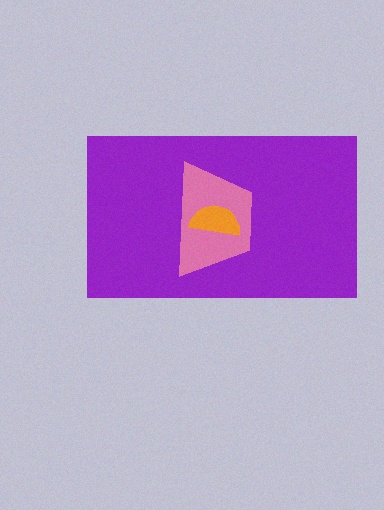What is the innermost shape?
The orange semicircle.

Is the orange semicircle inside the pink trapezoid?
Yes.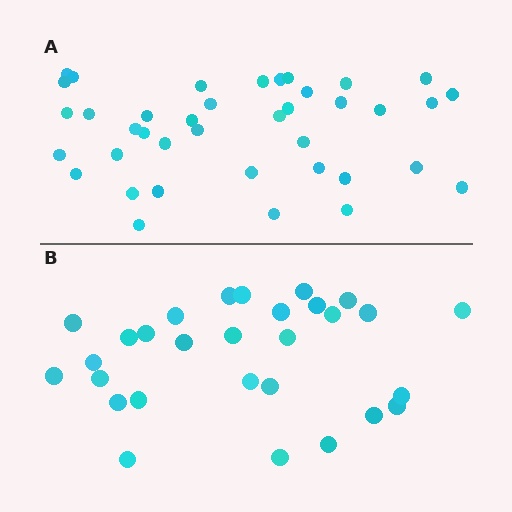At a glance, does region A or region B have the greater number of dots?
Region A (the top region) has more dots.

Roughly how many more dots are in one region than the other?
Region A has roughly 10 or so more dots than region B.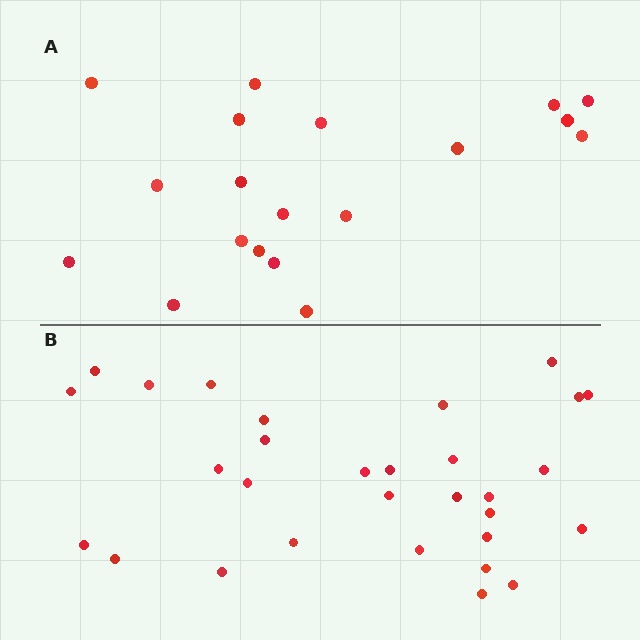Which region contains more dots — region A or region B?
Region B (the bottom region) has more dots.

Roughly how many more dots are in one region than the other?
Region B has roughly 12 or so more dots than region A.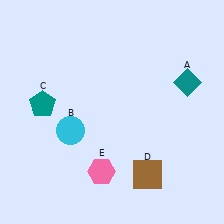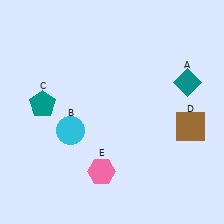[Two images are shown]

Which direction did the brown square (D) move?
The brown square (D) moved up.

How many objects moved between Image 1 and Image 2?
1 object moved between the two images.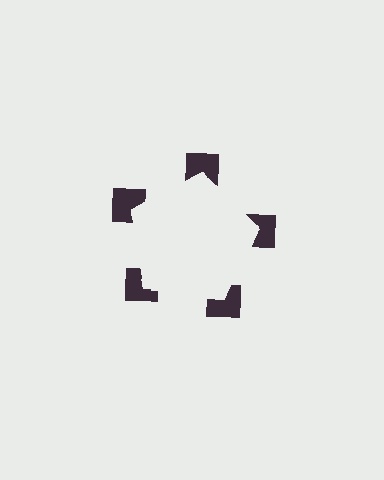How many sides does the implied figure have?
5 sides.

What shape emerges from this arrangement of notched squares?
An illusory pentagon — its edges are inferred from the aligned wedge cuts in the notched squares, not physically drawn.